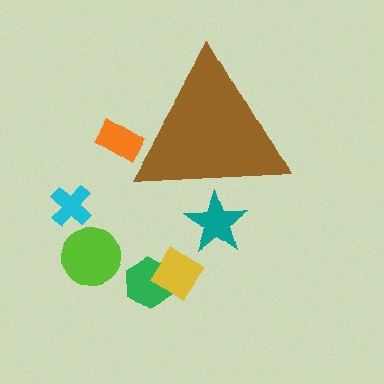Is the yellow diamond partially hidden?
No, the yellow diamond is fully visible.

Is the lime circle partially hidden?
No, the lime circle is fully visible.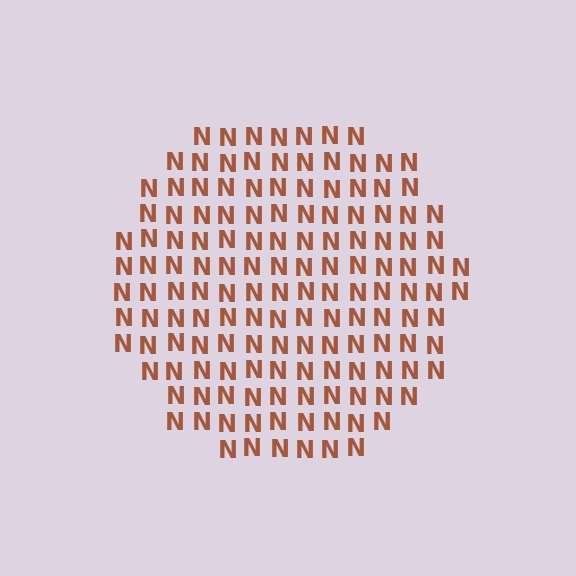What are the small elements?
The small elements are letter N's.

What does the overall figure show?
The overall figure shows a circle.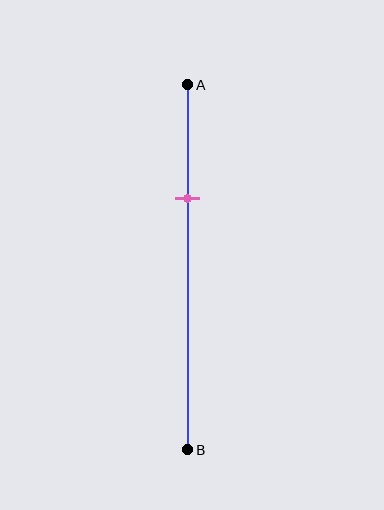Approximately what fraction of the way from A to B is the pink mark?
The pink mark is approximately 30% of the way from A to B.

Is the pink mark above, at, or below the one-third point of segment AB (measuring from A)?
The pink mark is approximately at the one-third point of segment AB.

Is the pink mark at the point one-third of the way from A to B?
Yes, the mark is approximately at the one-third point.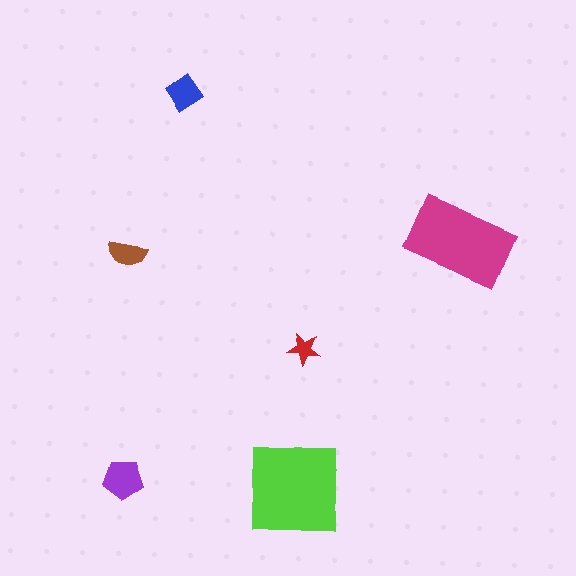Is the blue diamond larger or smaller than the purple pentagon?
Smaller.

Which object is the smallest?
The red star.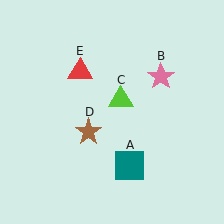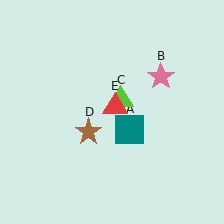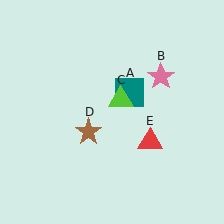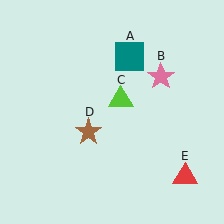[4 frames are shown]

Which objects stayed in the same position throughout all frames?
Pink star (object B) and lime triangle (object C) and brown star (object D) remained stationary.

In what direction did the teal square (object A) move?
The teal square (object A) moved up.